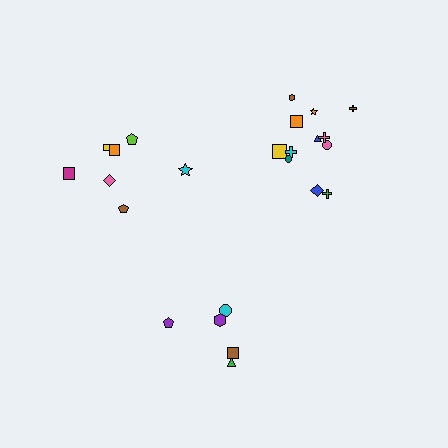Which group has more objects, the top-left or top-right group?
The top-right group.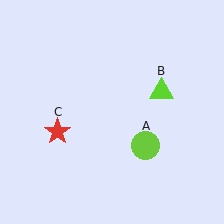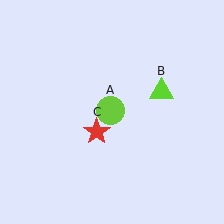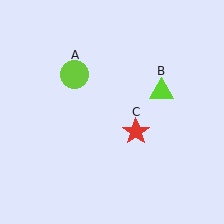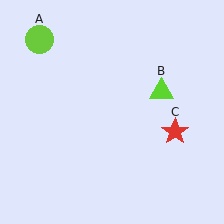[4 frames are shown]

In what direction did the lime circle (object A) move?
The lime circle (object A) moved up and to the left.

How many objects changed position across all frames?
2 objects changed position: lime circle (object A), red star (object C).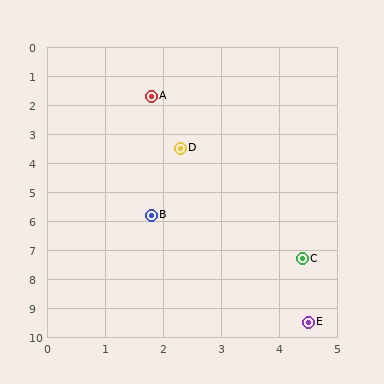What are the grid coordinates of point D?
Point D is at approximately (2.3, 3.5).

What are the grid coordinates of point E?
Point E is at approximately (4.5, 9.5).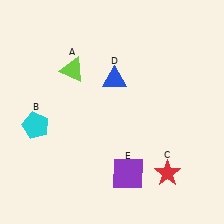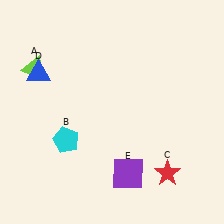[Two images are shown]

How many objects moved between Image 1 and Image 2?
3 objects moved between the two images.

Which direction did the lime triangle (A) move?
The lime triangle (A) moved left.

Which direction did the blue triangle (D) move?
The blue triangle (D) moved left.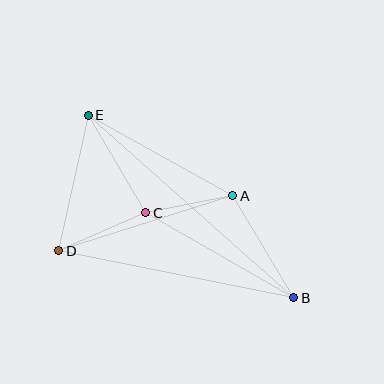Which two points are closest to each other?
Points A and C are closest to each other.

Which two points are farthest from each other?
Points B and E are farthest from each other.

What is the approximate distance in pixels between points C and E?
The distance between C and E is approximately 113 pixels.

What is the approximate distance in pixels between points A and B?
The distance between A and B is approximately 119 pixels.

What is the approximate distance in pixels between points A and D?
The distance between A and D is approximately 183 pixels.